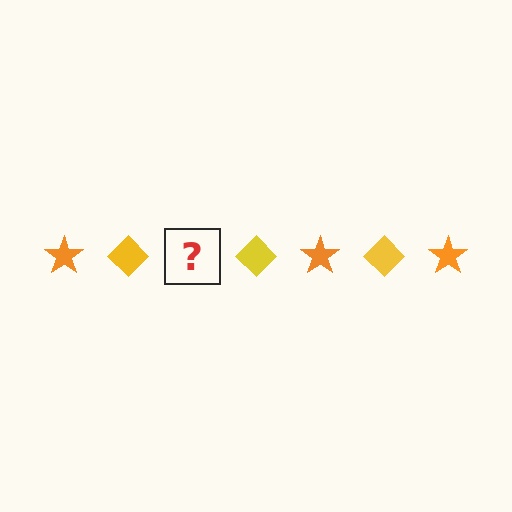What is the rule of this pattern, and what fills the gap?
The rule is that the pattern alternates between orange star and yellow diamond. The gap should be filled with an orange star.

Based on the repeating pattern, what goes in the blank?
The blank should be an orange star.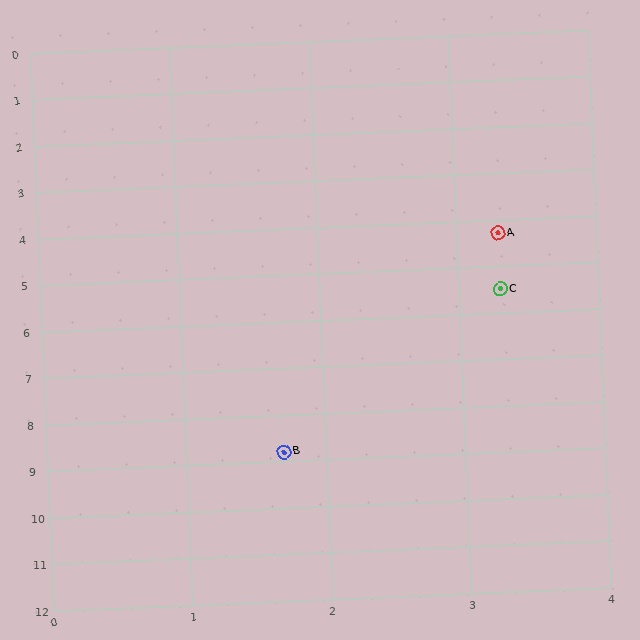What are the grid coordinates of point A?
Point A is at approximately (3.3, 4.3).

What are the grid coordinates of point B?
Point B is at approximately (1.7, 8.8).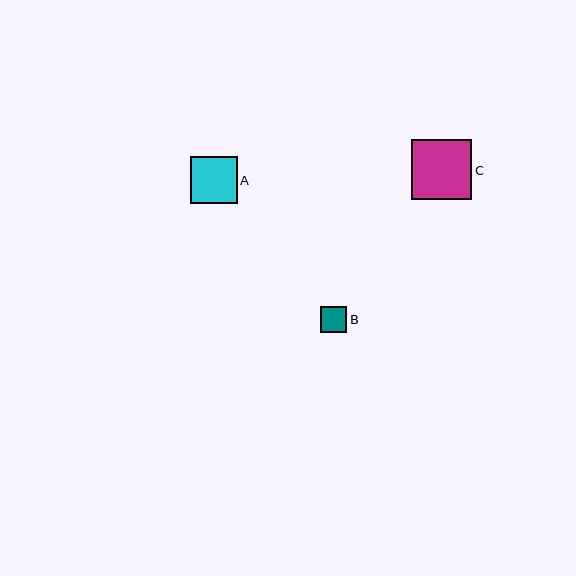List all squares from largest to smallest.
From largest to smallest: C, A, B.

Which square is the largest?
Square C is the largest with a size of approximately 60 pixels.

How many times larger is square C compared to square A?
Square C is approximately 1.3 times the size of square A.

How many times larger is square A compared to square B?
Square A is approximately 1.8 times the size of square B.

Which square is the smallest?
Square B is the smallest with a size of approximately 26 pixels.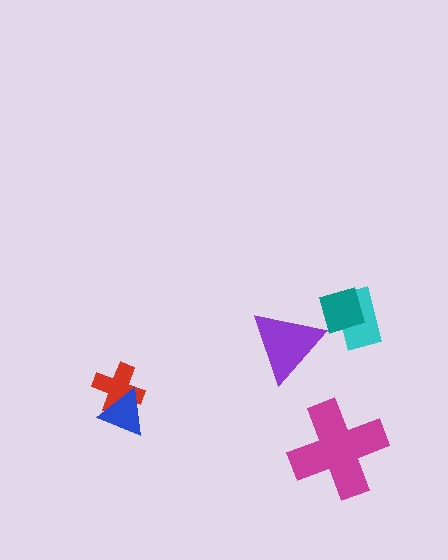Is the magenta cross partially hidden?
No, no other shape covers it.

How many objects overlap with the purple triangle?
0 objects overlap with the purple triangle.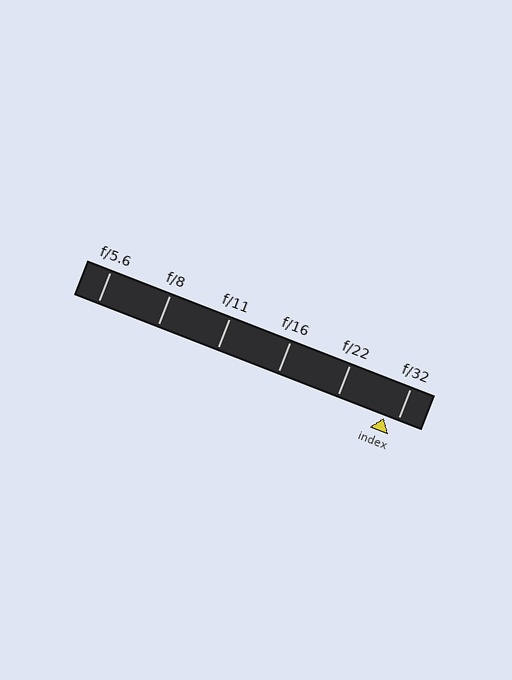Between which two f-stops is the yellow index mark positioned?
The index mark is between f/22 and f/32.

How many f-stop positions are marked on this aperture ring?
There are 6 f-stop positions marked.